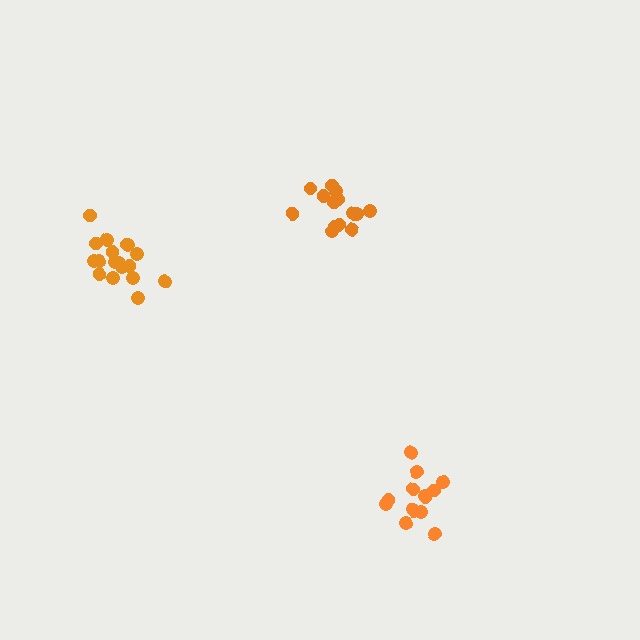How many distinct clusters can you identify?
There are 3 distinct clusters.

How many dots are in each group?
Group 1: 15 dots, Group 2: 18 dots, Group 3: 14 dots (47 total).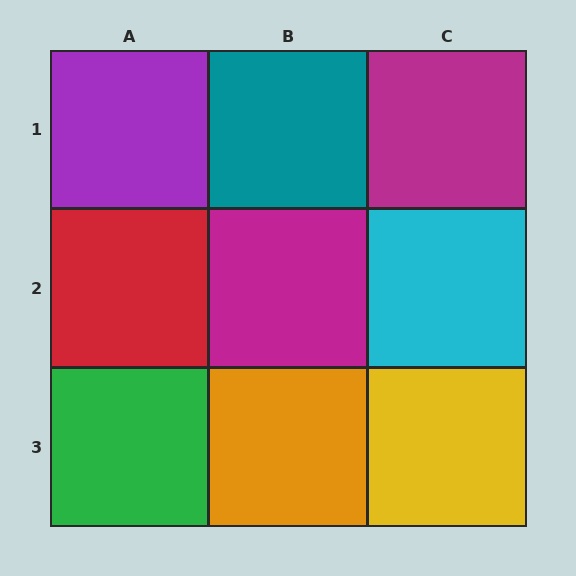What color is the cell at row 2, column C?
Cyan.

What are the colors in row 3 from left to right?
Green, orange, yellow.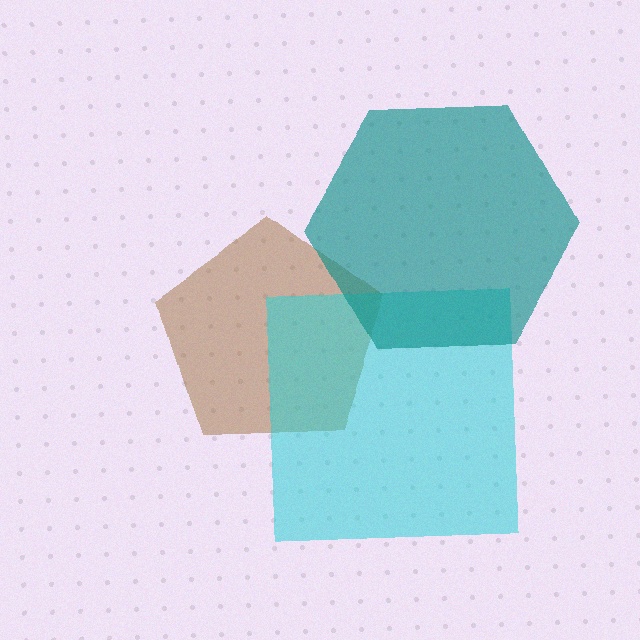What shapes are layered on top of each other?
The layered shapes are: a brown pentagon, a cyan square, a teal hexagon.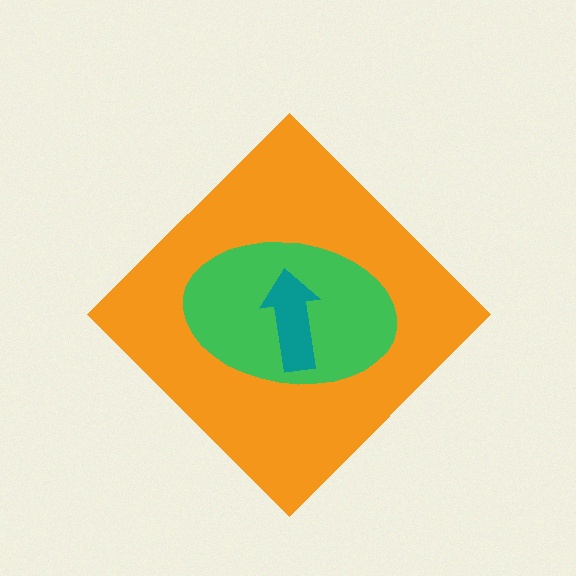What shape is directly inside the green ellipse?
The teal arrow.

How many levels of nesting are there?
3.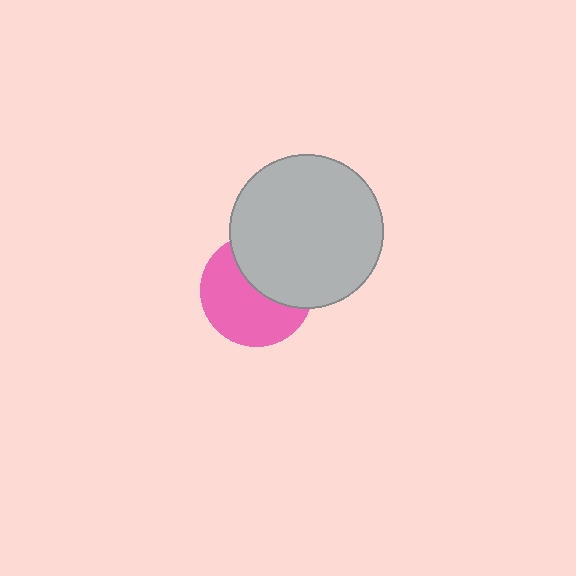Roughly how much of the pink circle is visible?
About half of it is visible (roughly 58%).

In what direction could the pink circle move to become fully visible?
The pink circle could move toward the lower-left. That would shift it out from behind the light gray circle entirely.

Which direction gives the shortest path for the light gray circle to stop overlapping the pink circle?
Moving toward the upper-right gives the shortest separation.